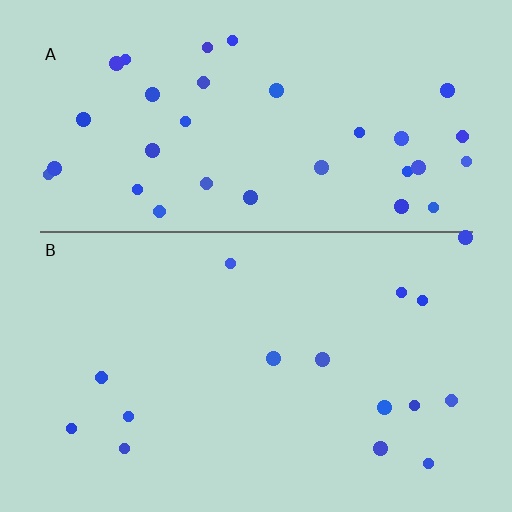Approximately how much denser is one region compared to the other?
Approximately 2.2× — region A over region B.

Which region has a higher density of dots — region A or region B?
A (the top).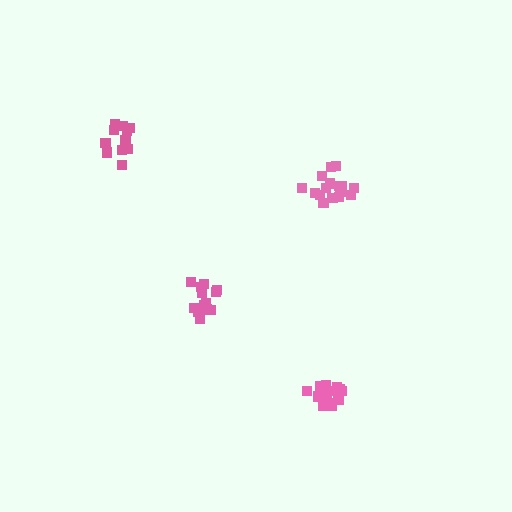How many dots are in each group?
Group 1: 14 dots, Group 2: 16 dots, Group 3: 16 dots, Group 4: 11 dots (57 total).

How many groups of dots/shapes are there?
There are 4 groups.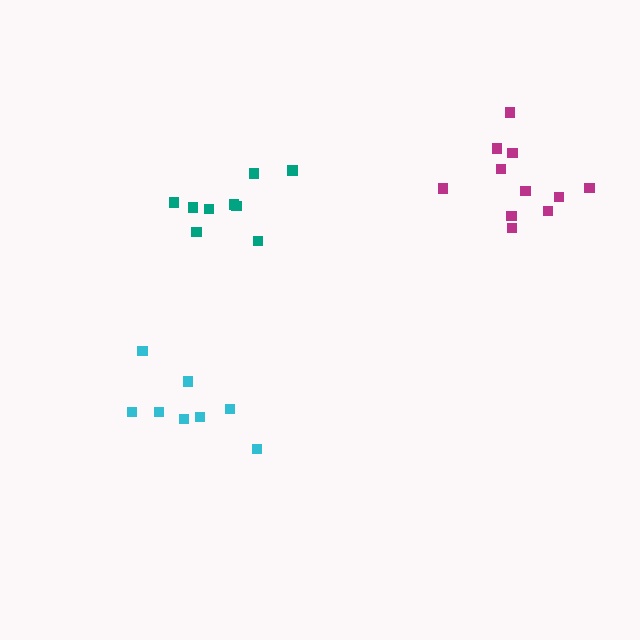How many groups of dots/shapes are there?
There are 3 groups.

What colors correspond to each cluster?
The clusters are colored: cyan, magenta, teal.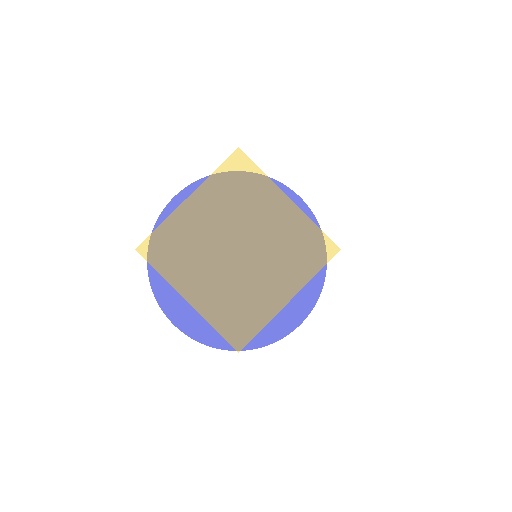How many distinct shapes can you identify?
There are 2 distinct shapes: a blue circle, a yellow diamond.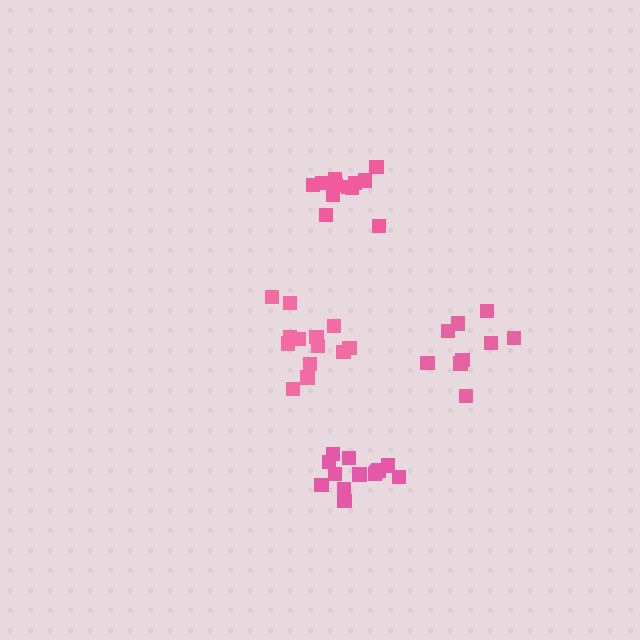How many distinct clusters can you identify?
There are 4 distinct clusters.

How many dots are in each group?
Group 1: 9 dots, Group 2: 12 dots, Group 3: 13 dots, Group 4: 13 dots (47 total).